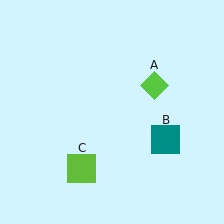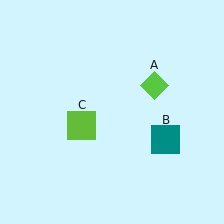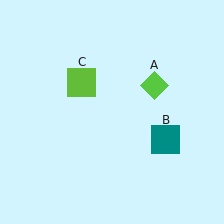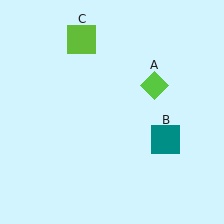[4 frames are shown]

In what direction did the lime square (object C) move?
The lime square (object C) moved up.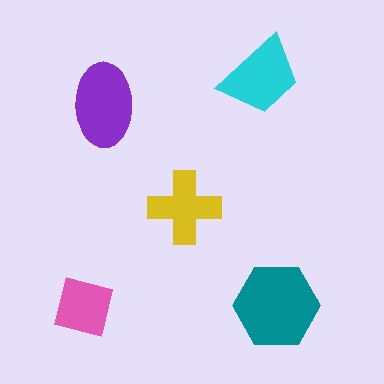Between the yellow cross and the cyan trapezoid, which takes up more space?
The cyan trapezoid.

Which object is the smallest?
The pink square.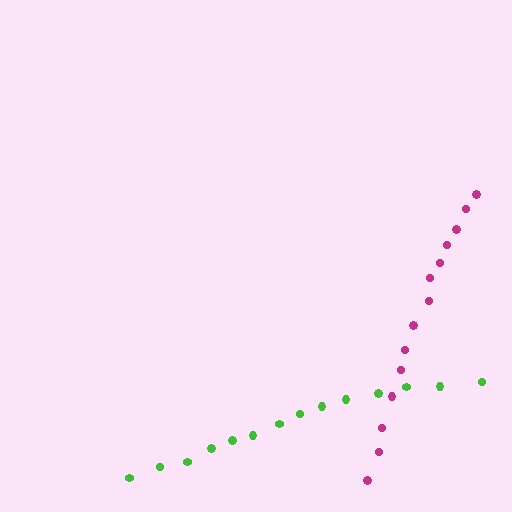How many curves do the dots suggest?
There are 2 distinct paths.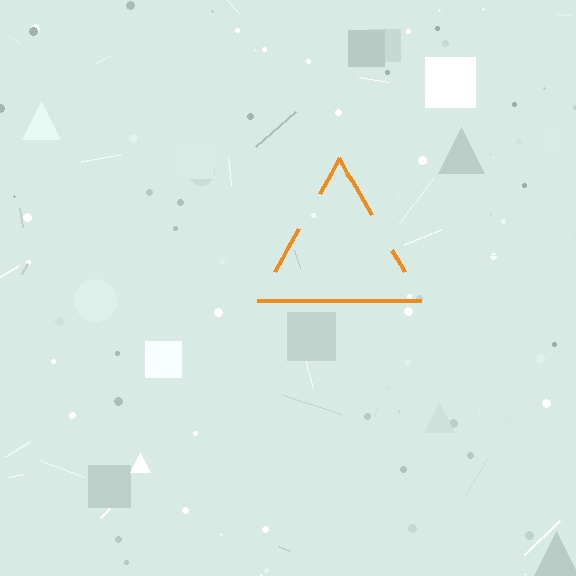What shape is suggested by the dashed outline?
The dashed outline suggests a triangle.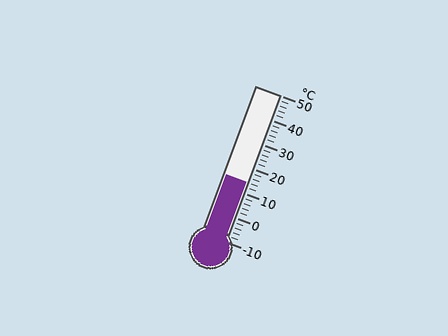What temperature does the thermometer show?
The thermometer shows approximately 14°C.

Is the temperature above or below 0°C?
The temperature is above 0°C.